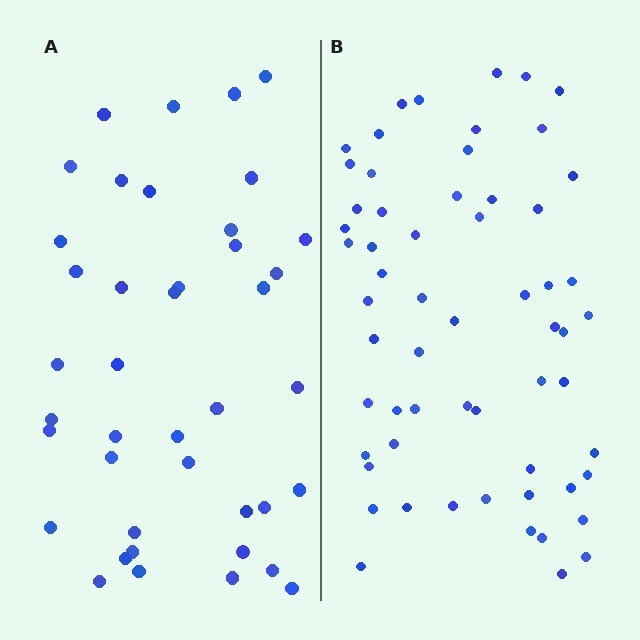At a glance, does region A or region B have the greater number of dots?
Region B (the right region) has more dots.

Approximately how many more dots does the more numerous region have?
Region B has approximately 20 more dots than region A.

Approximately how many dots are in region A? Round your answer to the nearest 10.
About 40 dots. (The exact count is 41, which rounds to 40.)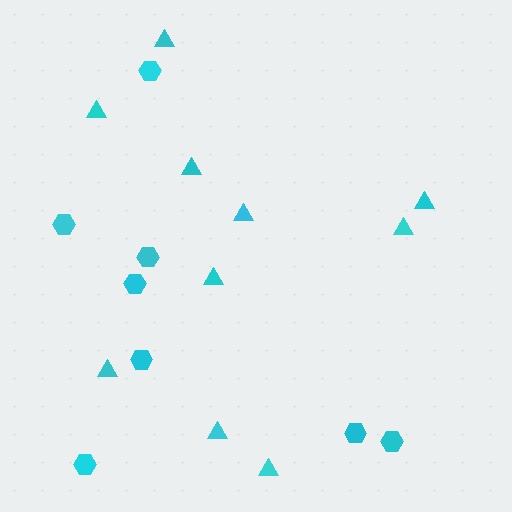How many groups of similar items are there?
There are 2 groups: one group of hexagons (8) and one group of triangles (10).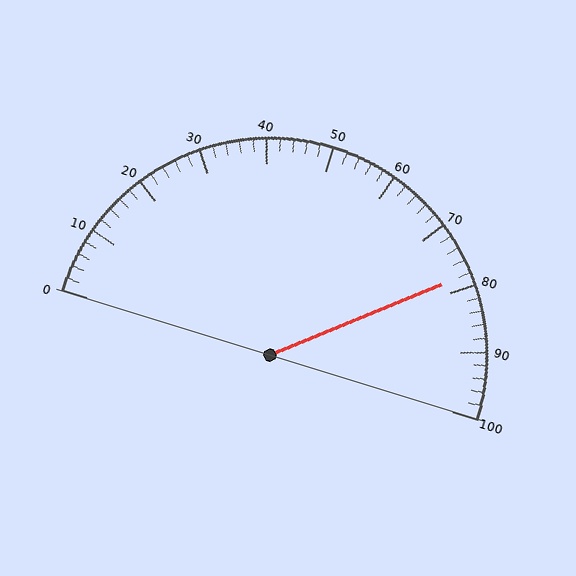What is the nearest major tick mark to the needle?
The nearest major tick mark is 80.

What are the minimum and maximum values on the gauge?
The gauge ranges from 0 to 100.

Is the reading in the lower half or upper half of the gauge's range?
The reading is in the upper half of the range (0 to 100).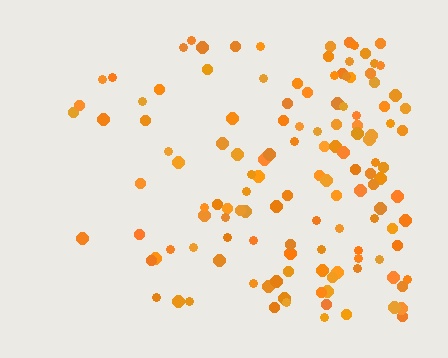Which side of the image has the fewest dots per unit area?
The left.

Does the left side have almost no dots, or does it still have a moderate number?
Still a moderate number, just noticeably fewer than the right.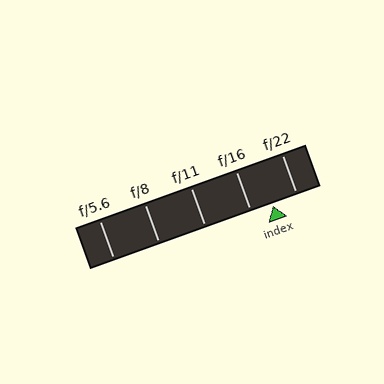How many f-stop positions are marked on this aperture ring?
There are 5 f-stop positions marked.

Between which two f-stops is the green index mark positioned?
The index mark is between f/16 and f/22.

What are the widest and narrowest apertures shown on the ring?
The widest aperture shown is f/5.6 and the narrowest is f/22.